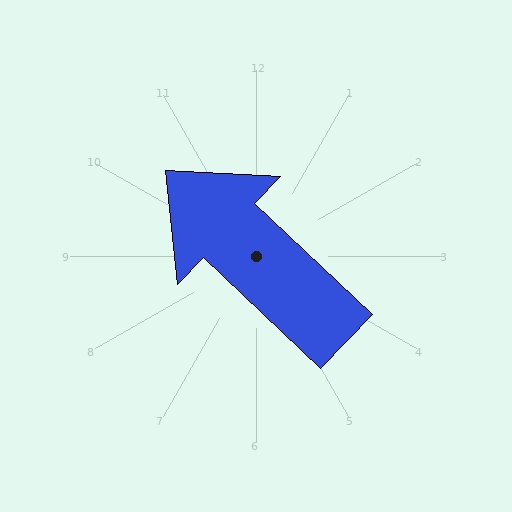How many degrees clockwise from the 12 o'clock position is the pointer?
Approximately 313 degrees.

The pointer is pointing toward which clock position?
Roughly 10 o'clock.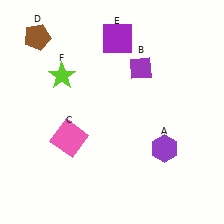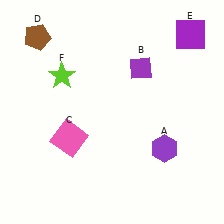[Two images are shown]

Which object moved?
The purple square (E) moved right.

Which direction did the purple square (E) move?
The purple square (E) moved right.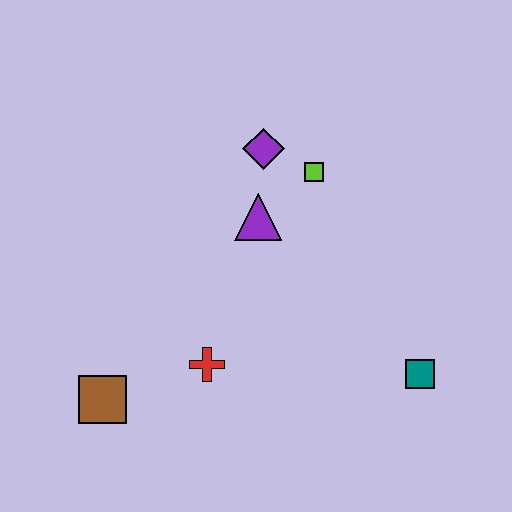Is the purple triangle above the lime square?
No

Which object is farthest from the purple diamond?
The brown square is farthest from the purple diamond.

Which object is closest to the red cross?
The brown square is closest to the red cross.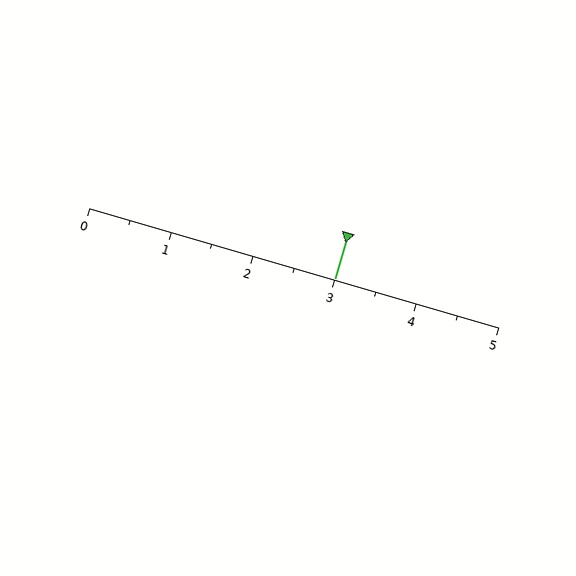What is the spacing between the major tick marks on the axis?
The major ticks are spaced 1 apart.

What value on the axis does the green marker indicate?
The marker indicates approximately 3.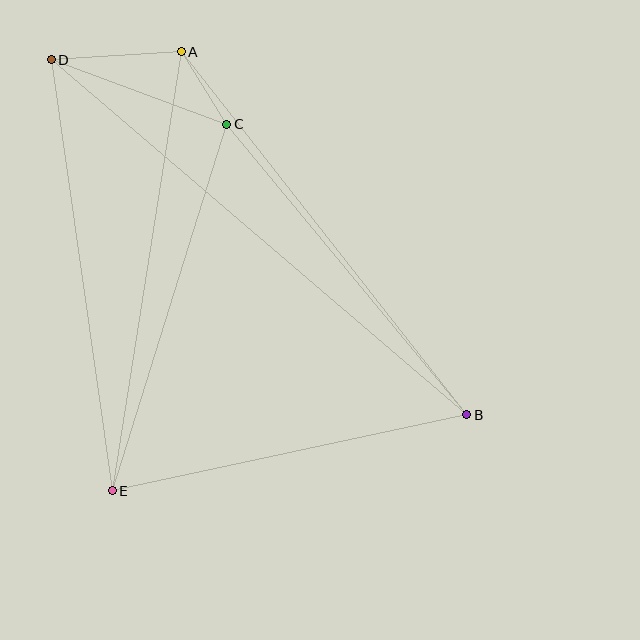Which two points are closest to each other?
Points A and C are closest to each other.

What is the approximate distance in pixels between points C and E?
The distance between C and E is approximately 384 pixels.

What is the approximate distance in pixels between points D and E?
The distance between D and E is approximately 435 pixels.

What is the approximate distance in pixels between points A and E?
The distance between A and E is approximately 444 pixels.